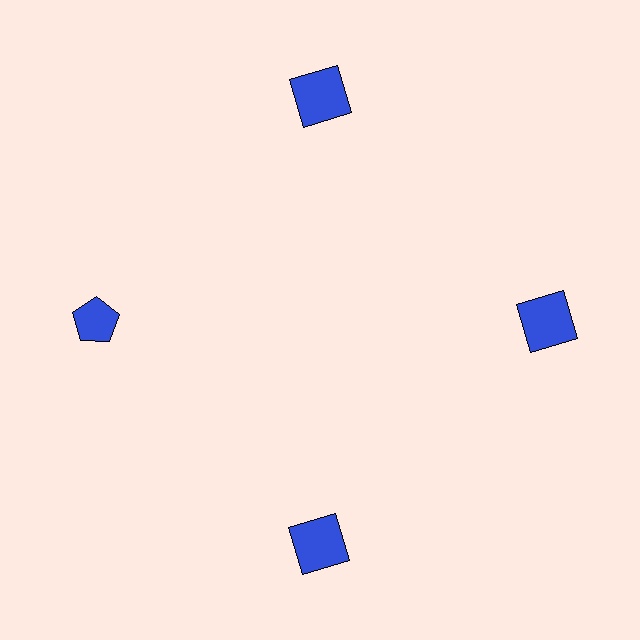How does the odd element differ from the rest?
It has a different shape: pentagon instead of square.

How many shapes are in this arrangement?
There are 4 shapes arranged in a ring pattern.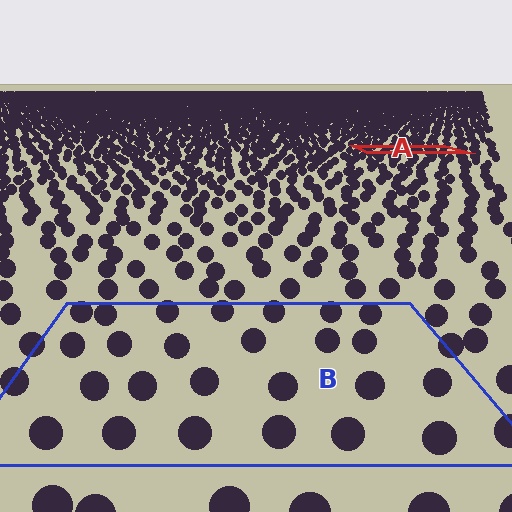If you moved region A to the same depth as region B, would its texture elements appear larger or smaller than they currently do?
They would appear larger. At a closer depth, the same texture elements are projected at a bigger on-screen size.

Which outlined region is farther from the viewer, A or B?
Region A is farther from the viewer — the texture elements inside it appear smaller and more densely packed.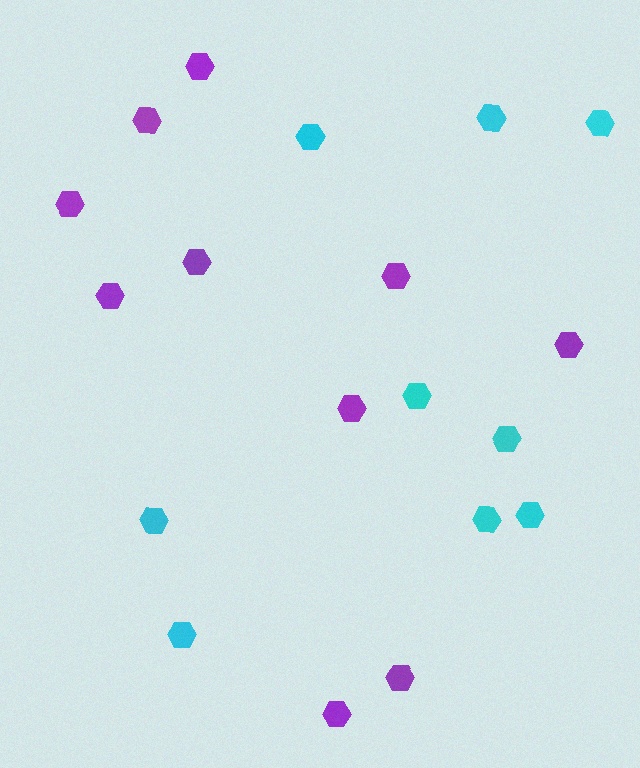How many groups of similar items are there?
There are 2 groups: one group of cyan hexagons (9) and one group of purple hexagons (10).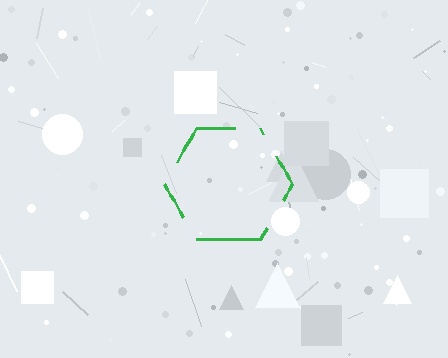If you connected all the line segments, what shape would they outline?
They would outline a hexagon.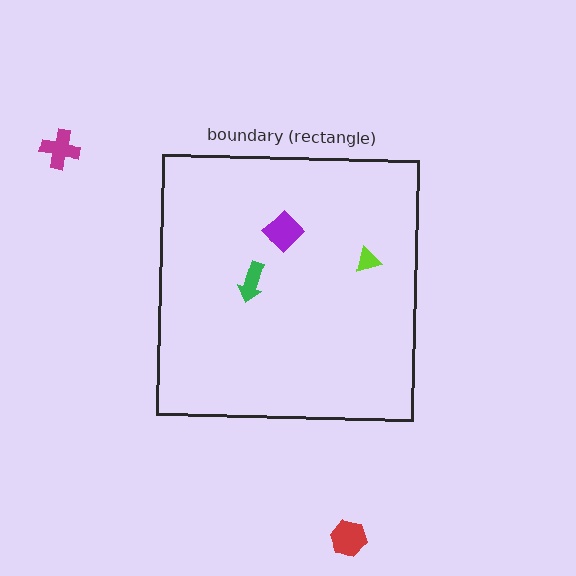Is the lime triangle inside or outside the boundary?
Inside.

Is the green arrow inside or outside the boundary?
Inside.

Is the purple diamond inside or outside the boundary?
Inside.